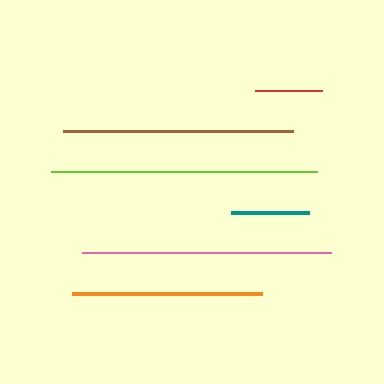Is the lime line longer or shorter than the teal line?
The lime line is longer than the teal line.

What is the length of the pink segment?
The pink segment is approximately 249 pixels long.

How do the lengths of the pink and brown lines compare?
The pink and brown lines are approximately the same length.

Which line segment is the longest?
The lime line is the longest at approximately 266 pixels.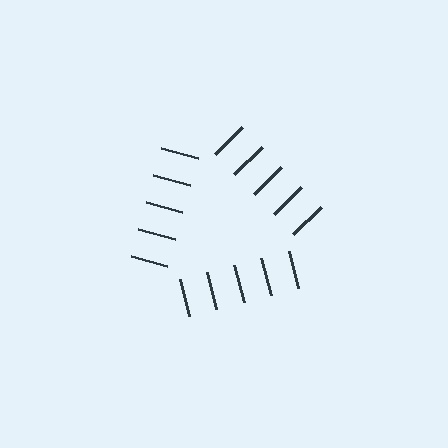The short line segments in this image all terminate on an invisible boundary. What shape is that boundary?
An illusory triangle — the line segments terminate on its edges but no continuous stroke is drawn.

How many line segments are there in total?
15 — 5 along each of the 3 edges.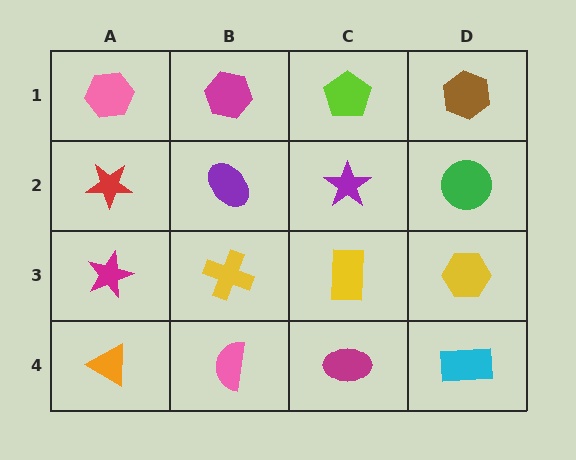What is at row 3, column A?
A magenta star.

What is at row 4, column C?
A magenta ellipse.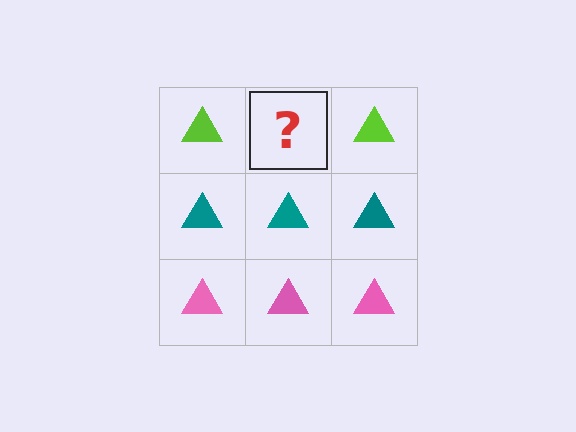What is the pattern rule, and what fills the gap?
The rule is that each row has a consistent color. The gap should be filled with a lime triangle.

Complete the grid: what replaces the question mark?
The question mark should be replaced with a lime triangle.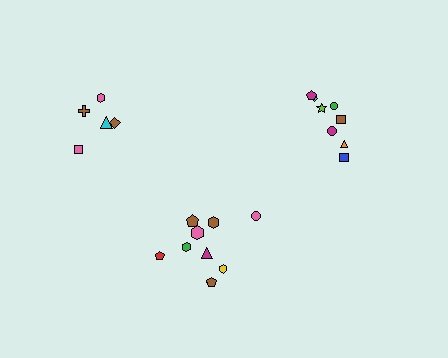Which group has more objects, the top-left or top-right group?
The top-right group.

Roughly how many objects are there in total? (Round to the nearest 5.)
Roughly 25 objects in total.